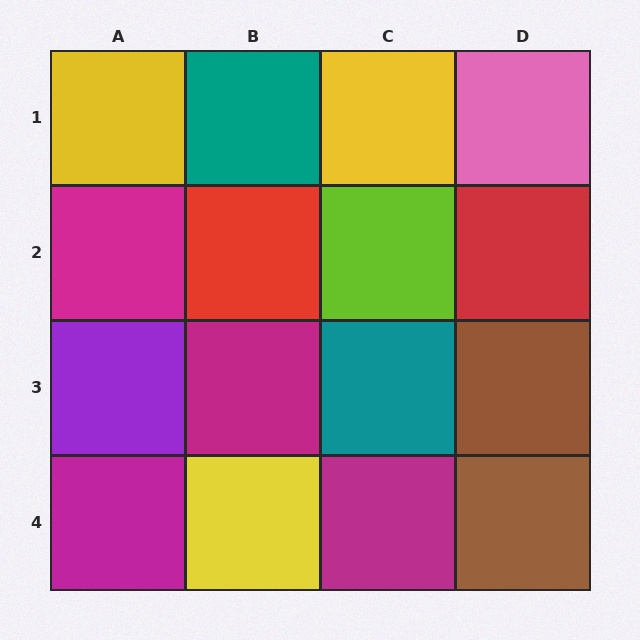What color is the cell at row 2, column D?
Red.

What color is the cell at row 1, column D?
Pink.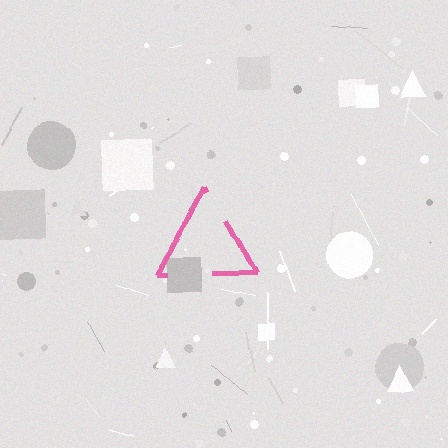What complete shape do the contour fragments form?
The contour fragments form a triangle.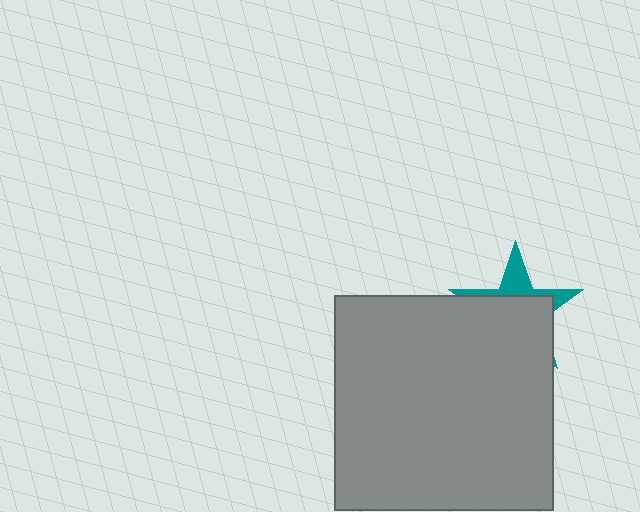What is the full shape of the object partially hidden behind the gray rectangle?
The partially hidden object is a teal star.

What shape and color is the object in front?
The object in front is a gray rectangle.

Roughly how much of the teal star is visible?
A small part of it is visible (roughly 31%).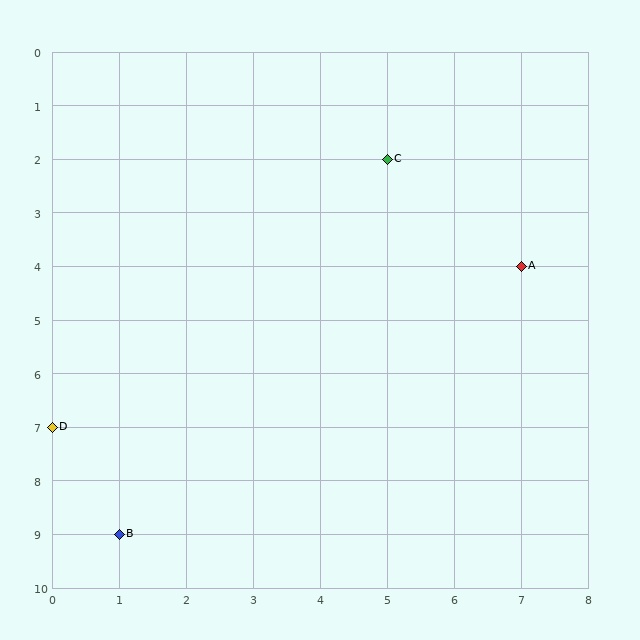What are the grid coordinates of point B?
Point B is at grid coordinates (1, 9).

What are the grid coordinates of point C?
Point C is at grid coordinates (5, 2).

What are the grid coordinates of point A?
Point A is at grid coordinates (7, 4).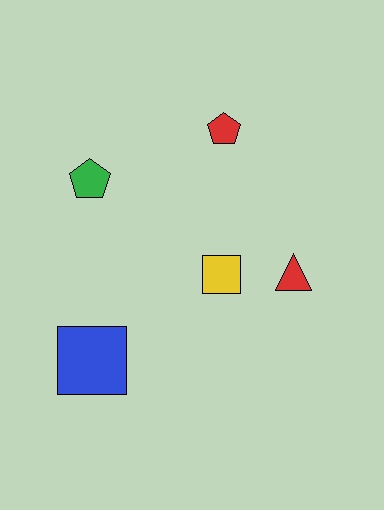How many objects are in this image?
There are 5 objects.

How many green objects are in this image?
There is 1 green object.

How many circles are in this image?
There are no circles.